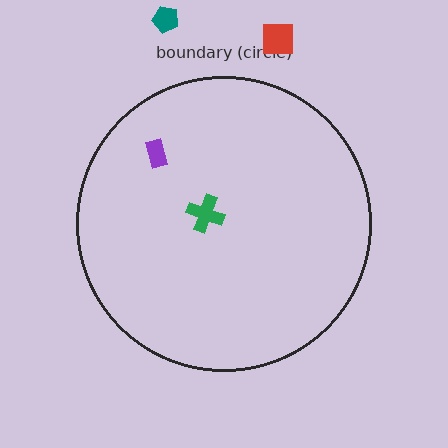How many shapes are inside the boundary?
2 inside, 2 outside.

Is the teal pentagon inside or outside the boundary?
Outside.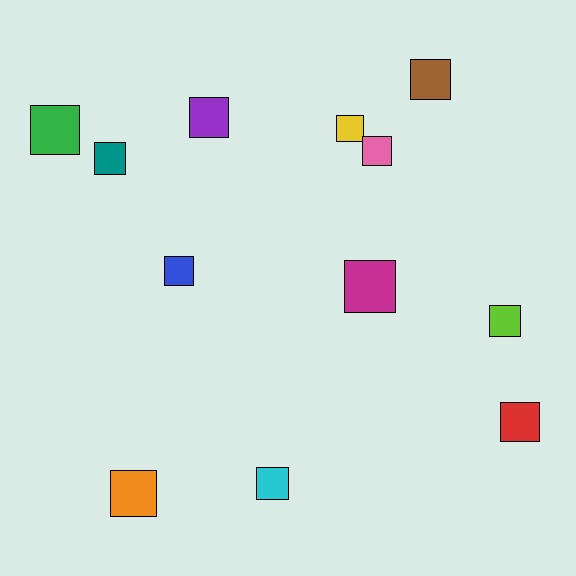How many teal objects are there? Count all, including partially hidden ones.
There is 1 teal object.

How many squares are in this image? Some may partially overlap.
There are 12 squares.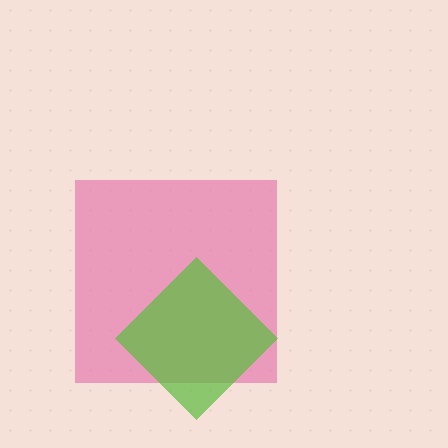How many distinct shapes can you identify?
There are 2 distinct shapes: a pink square, a lime diamond.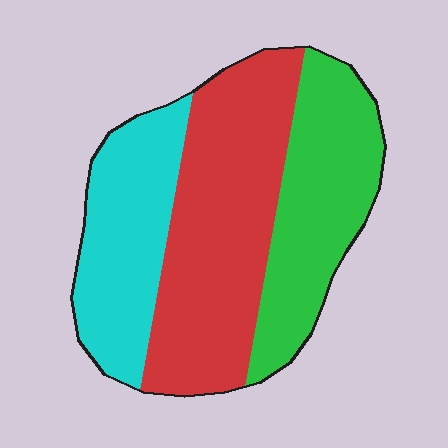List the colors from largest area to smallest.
From largest to smallest: red, green, cyan.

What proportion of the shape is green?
Green covers 30% of the shape.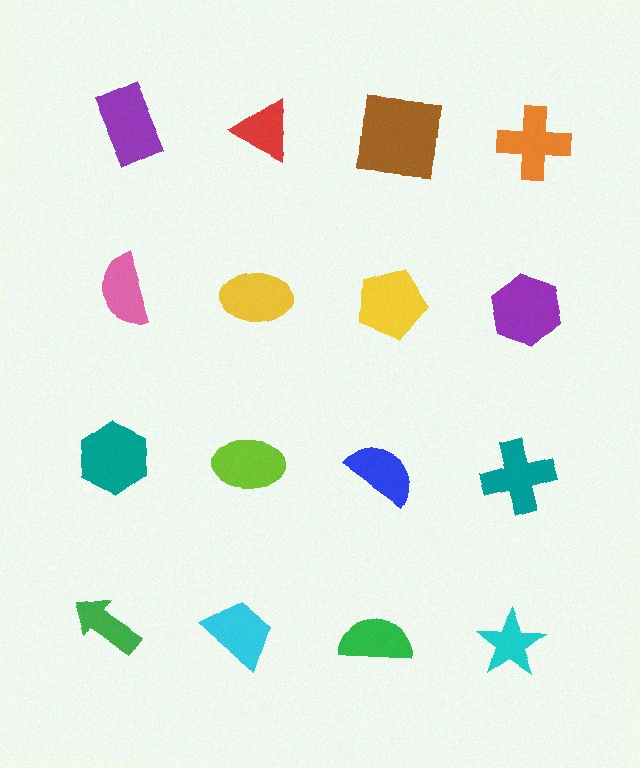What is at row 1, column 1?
A purple rectangle.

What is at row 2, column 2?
A yellow ellipse.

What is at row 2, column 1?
A pink semicircle.